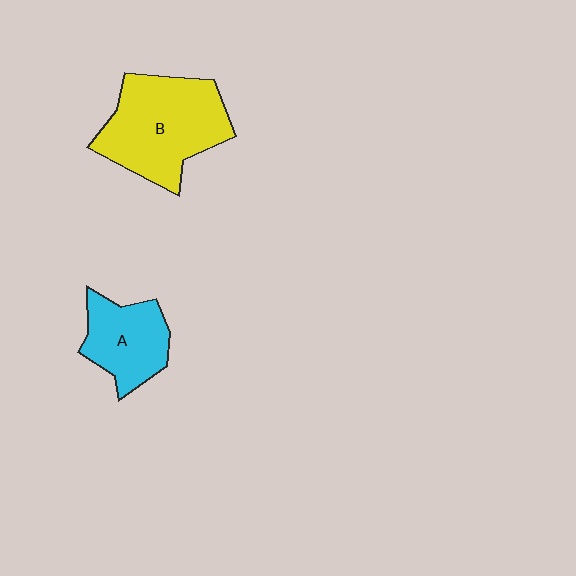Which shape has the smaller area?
Shape A (cyan).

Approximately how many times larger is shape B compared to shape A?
Approximately 1.7 times.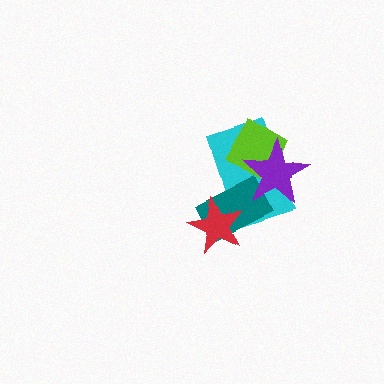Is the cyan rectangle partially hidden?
Yes, it is partially covered by another shape.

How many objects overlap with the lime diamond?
2 objects overlap with the lime diamond.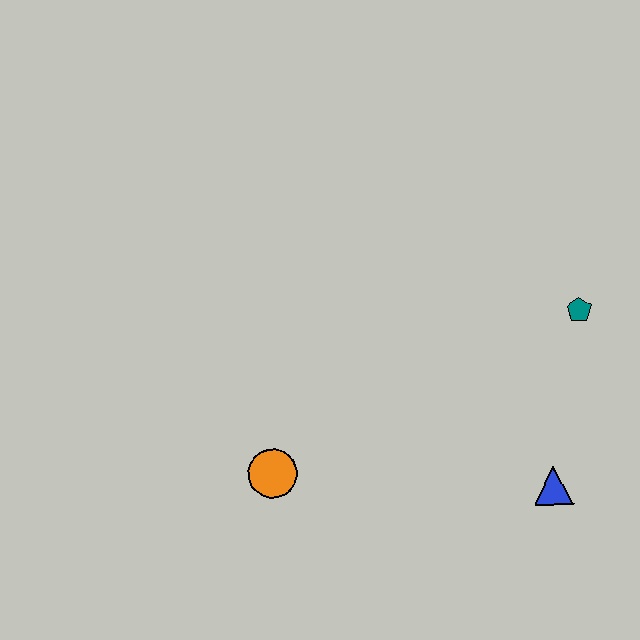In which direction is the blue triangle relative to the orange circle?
The blue triangle is to the right of the orange circle.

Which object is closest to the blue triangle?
The teal pentagon is closest to the blue triangle.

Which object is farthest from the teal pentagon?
The orange circle is farthest from the teal pentagon.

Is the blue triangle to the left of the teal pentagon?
Yes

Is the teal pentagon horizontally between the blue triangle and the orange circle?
No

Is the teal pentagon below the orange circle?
No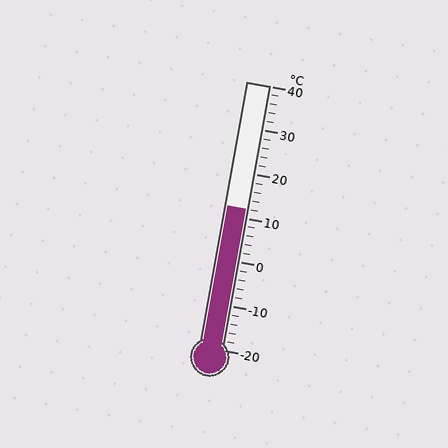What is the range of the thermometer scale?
The thermometer scale ranges from -20°C to 40°C.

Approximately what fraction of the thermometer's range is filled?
The thermometer is filled to approximately 55% of its range.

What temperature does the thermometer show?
The thermometer shows approximately 12°C.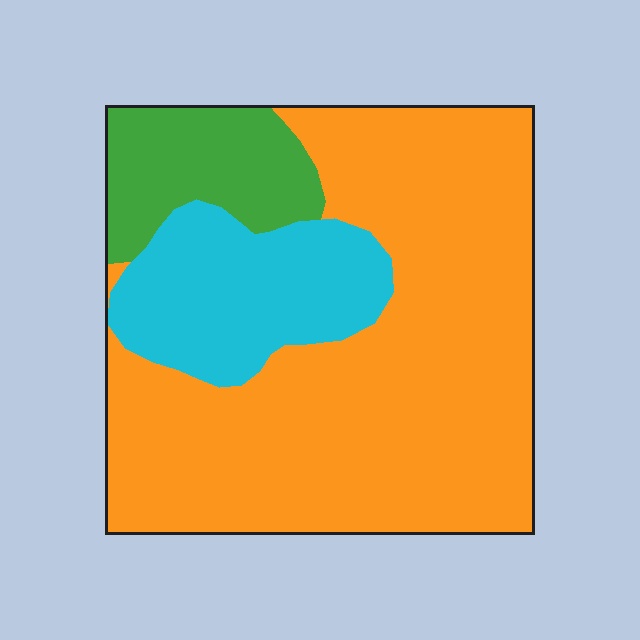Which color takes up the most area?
Orange, at roughly 65%.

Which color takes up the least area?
Green, at roughly 15%.